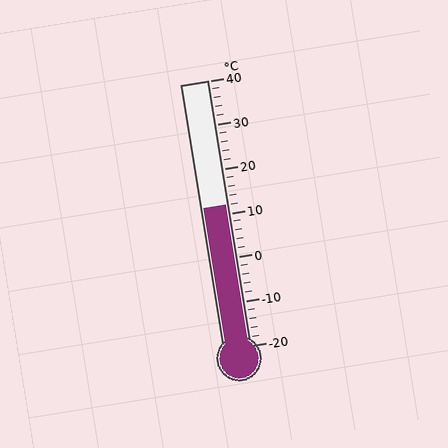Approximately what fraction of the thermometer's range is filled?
The thermometer is filled to approximately 55% of its range.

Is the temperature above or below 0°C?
The temperature is above 0°C.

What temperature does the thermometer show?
The thermometer shows approximately 12°C.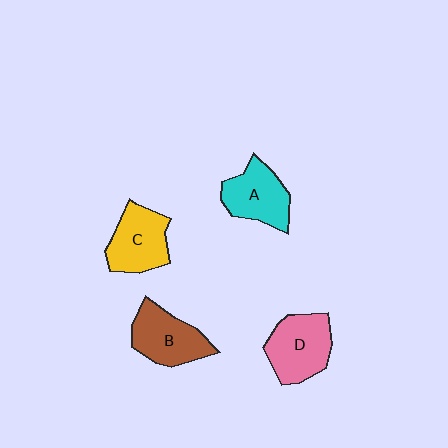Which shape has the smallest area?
Shape A (cyan).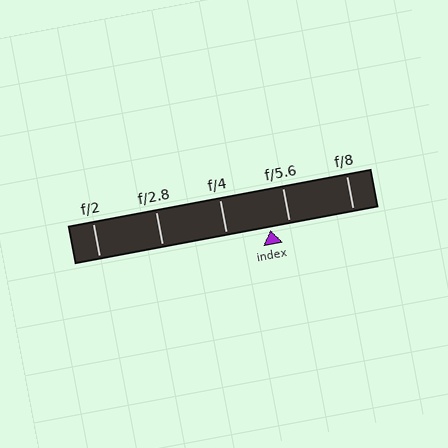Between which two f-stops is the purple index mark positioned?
The index mark is between f/4 and f/5.6.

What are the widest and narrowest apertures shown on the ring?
The widest aperture shown is f/2 and the narrowest is f/8.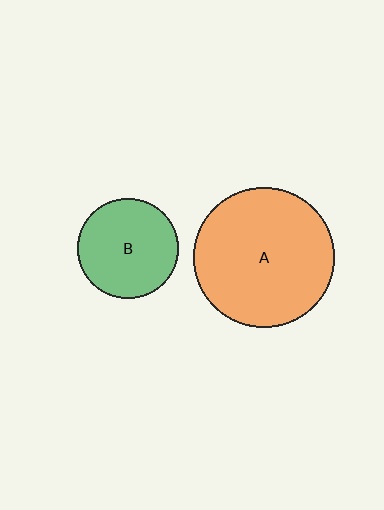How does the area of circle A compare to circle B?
Approximately 1.9 times.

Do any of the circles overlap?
No, none of the circles overlap.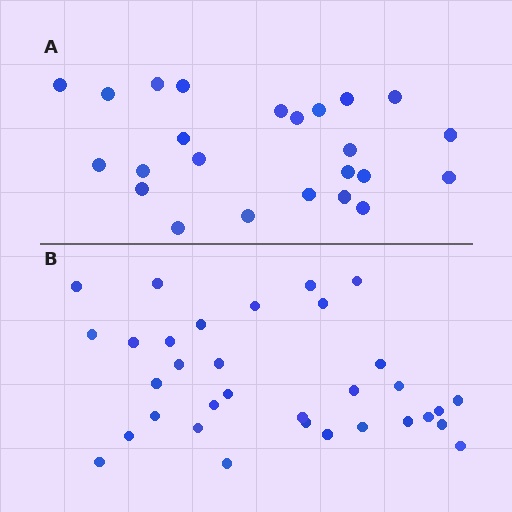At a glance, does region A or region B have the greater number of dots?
Region B (the bottom region) has more dots.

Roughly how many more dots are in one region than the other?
Region B has roughly 8 or so more dots than region A.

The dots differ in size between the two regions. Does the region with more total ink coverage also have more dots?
No. Region A has more total ink coverage because its dots are larger, but region B actually contains more individual dots. Total area can be misleading — the number of items is what matters here.